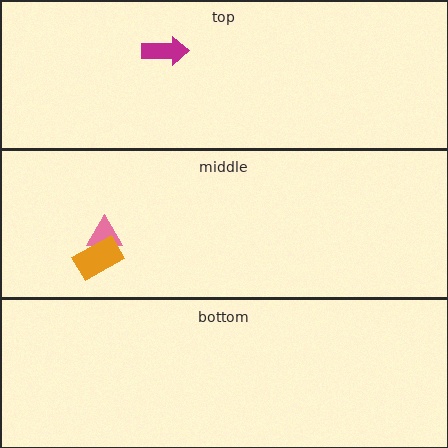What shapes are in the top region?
The magenta arrow.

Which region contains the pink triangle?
The middle region.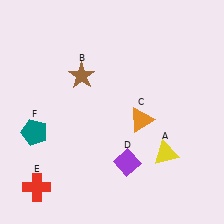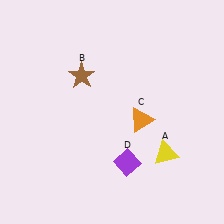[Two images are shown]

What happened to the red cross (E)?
The red cross (E) was removed in Image 2. It was in the bottom-left area of Image 1.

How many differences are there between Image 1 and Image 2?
There are 2 differences between the two images.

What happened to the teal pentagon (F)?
The teal pentagon (F) was removed in Image 2. It was in the bottom-left area of Image 1.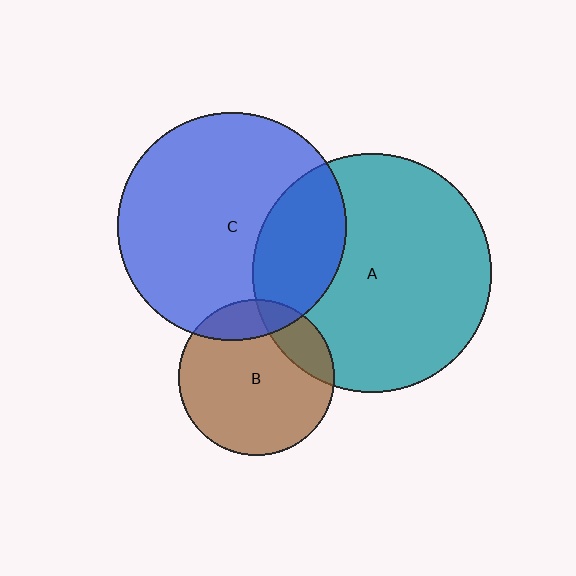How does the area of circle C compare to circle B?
Approximately 2.2 times.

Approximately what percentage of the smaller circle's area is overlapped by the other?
Approximately 15%.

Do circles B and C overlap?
Yes.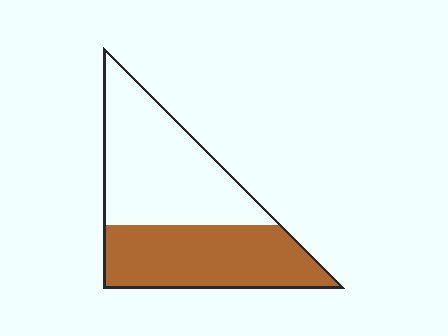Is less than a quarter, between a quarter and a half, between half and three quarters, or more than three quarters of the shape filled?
Between a quarter and a half.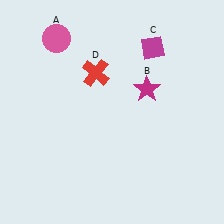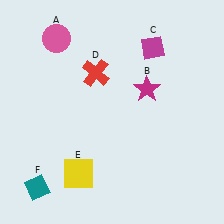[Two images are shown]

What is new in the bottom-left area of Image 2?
A teal diamond (F) was added in the bottom-left area of Image 2.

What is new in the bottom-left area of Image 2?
A yellow square (E) was added in the bottom-left area of Image 2.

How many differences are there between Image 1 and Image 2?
There are 2 differences between the two images.